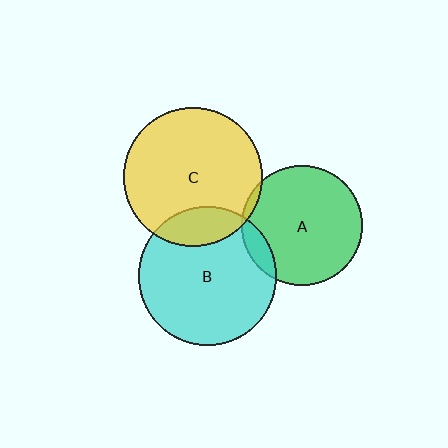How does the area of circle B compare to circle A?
Approximately 1.3 times.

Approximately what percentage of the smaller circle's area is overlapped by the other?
Approximately 10%.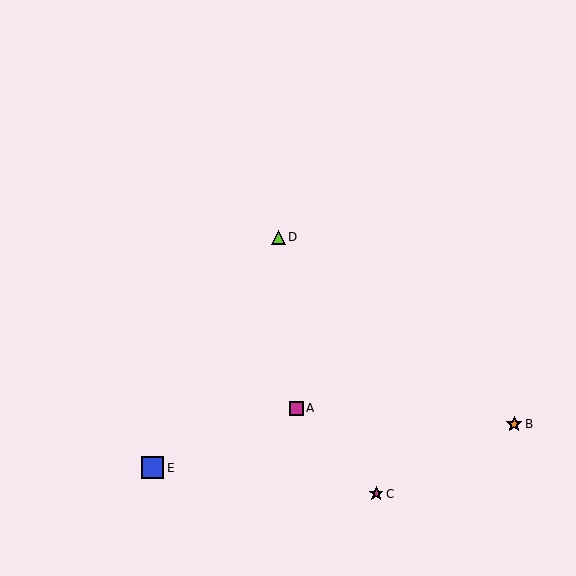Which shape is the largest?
The blue square (labeled E) is the largest.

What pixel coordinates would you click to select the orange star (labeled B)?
Click at (514, 424) to select the orange star B.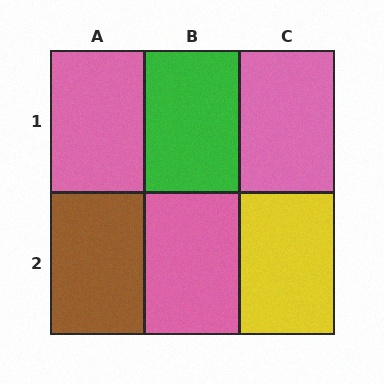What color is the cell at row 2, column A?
Brown.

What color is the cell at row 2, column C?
Yellow.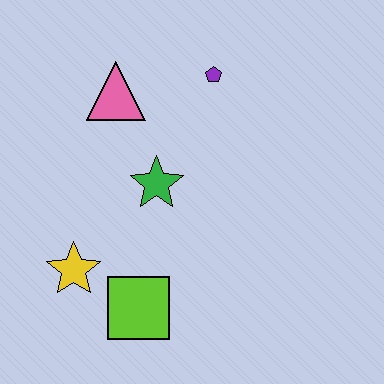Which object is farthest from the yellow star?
The purple pentagon is farthest from the yellow star.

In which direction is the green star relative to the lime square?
The green star is above the lime square.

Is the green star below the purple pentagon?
Yes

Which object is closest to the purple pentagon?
The pink triangle is closest to the purple pentagon.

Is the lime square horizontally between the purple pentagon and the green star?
No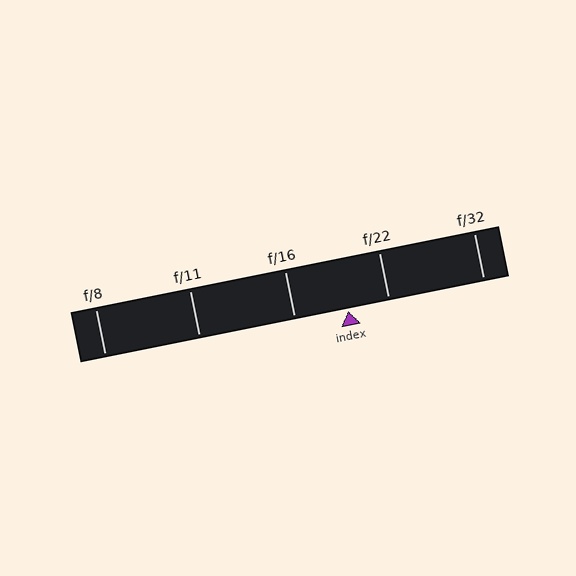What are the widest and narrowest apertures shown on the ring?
The widest aperture shown is f/8 and the narrowest is f/32.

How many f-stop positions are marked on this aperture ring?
There are 5 f-stop positions marked.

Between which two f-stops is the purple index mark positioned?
The index mark is between f/16 and f/22.